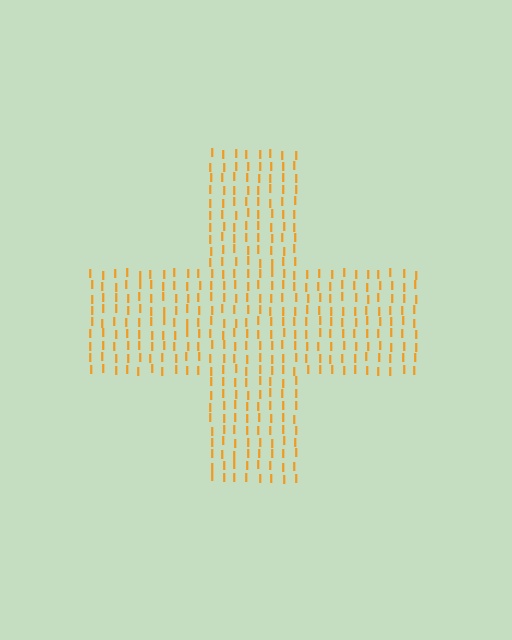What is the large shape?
The large shape is a cross.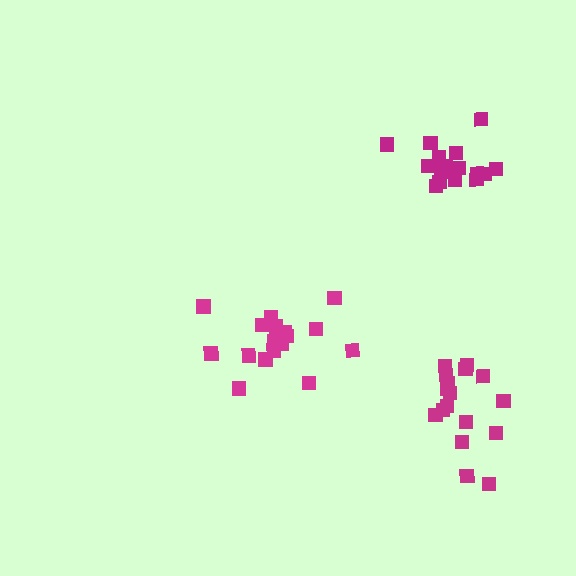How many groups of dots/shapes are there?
There are 3 groups.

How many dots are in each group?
Group 1: 16 dots, Group 2: 19 dots, Group 3: 17 dots (52 total).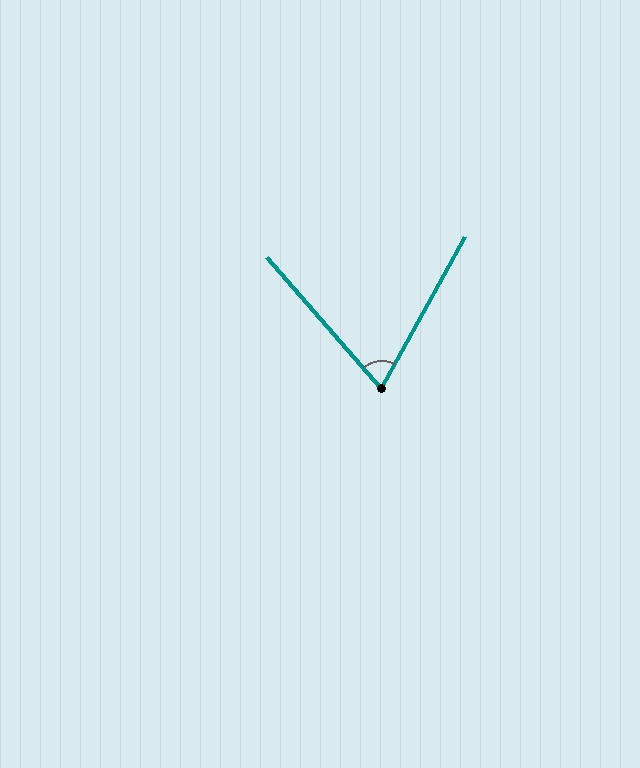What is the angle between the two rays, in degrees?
Approximately 70 degrees.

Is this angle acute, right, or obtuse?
It is acute.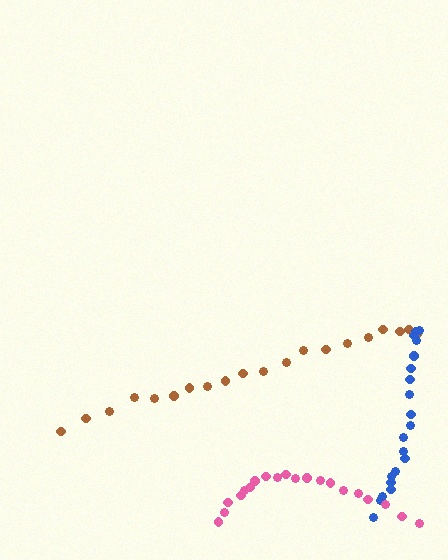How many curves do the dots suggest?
There are 3 distinct paths.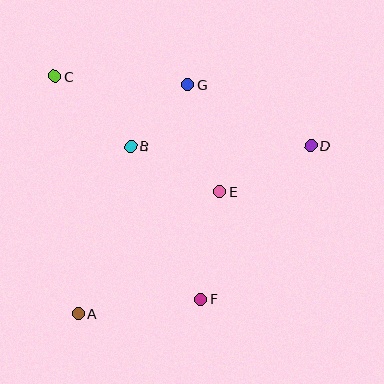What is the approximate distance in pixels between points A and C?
The distance between A and C is approximately 238 pixels.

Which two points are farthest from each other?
Points A and D are farthest from each other.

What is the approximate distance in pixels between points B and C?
The distance between B and C is approximately 103 pixels.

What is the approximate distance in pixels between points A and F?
The distance between A and F is approximately 124 pixels.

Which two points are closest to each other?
Points B and G are closest to each other.